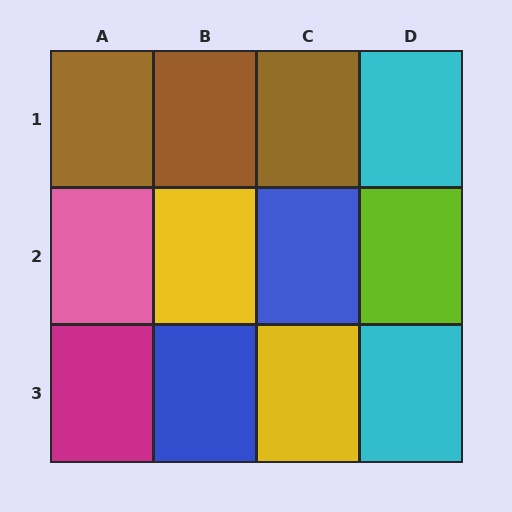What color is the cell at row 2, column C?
Blue.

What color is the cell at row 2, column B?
Yellow.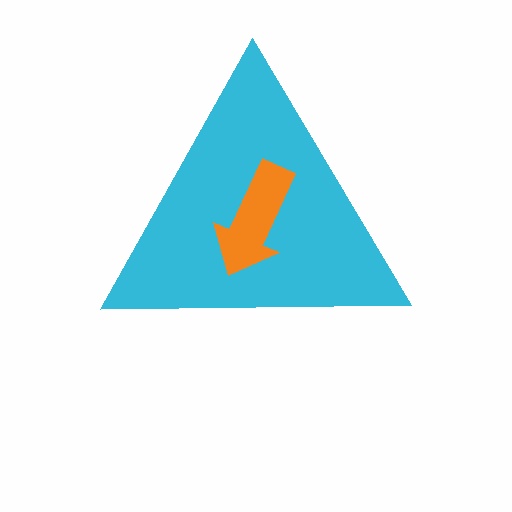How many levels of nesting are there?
2.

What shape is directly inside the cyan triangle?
The orange arrow.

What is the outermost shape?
The cyan triangle.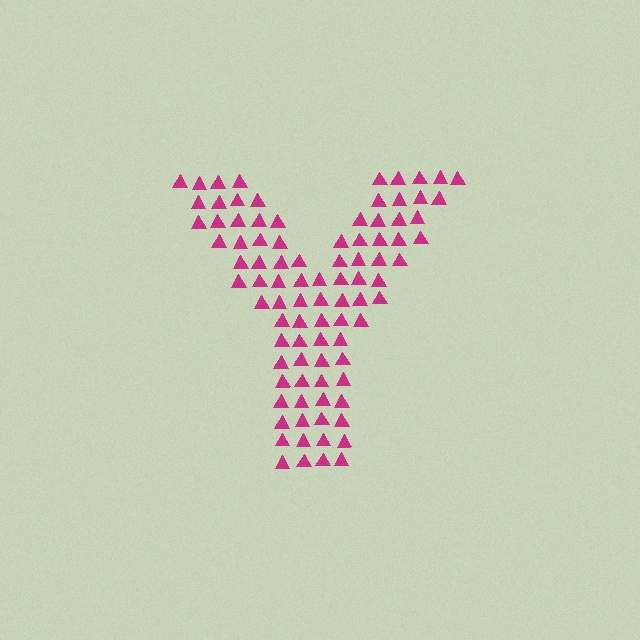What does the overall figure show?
The overall figure shows the letter Y.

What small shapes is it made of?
It is made of small triangles.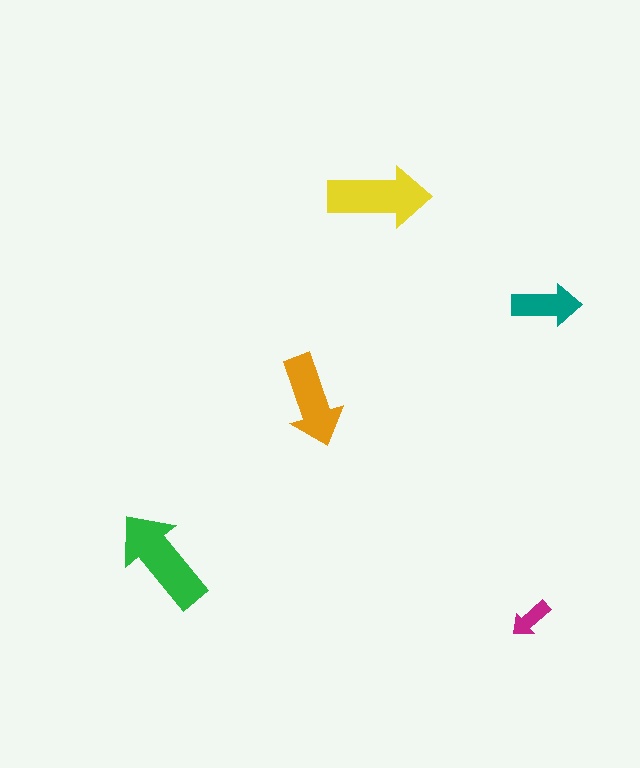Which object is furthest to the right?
The teal arrow is rightmost.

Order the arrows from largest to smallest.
the green one, the yellow one, the orange one, the teal one, the magenta one.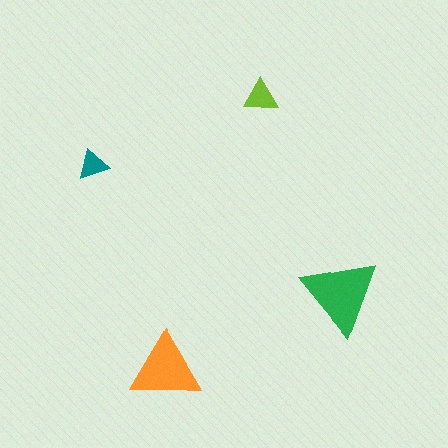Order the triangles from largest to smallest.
the green one, the orange one, the lime one, the teal one.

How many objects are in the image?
There are 4 objects in the image.